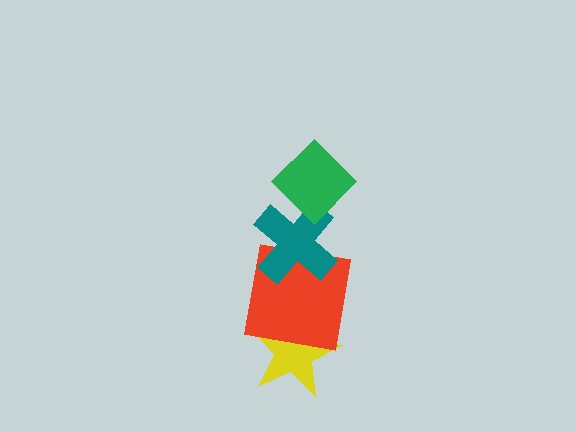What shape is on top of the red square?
The teal cross is on top of the red square.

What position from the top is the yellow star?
The yellow star is 4th from the top.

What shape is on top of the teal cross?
The green diamond is on top of the teal cross.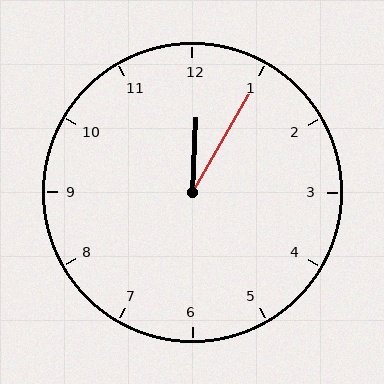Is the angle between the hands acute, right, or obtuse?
It is acute.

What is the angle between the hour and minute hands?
Approximately 28 degrees.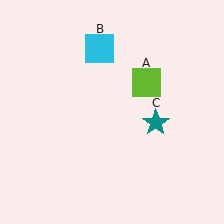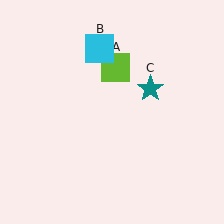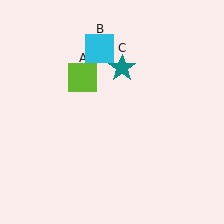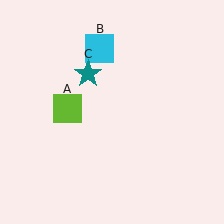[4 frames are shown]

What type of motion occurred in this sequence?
The lime square (object A), teal star (object C) rotated counterclockwise around the center of the scene.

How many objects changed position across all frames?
2 objects changed position: lime square (object A), teal star (object C).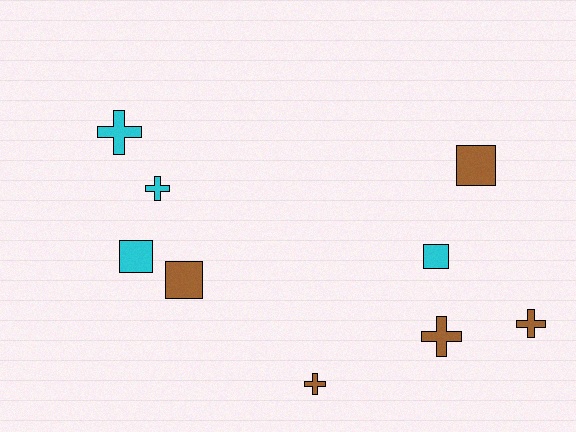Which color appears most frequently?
Brown, with 5 objects.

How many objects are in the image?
There are 9 objects.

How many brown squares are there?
There are 2 brown squares.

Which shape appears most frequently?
Cross, with 5 objects.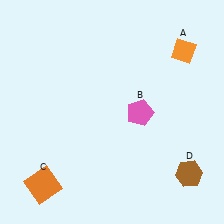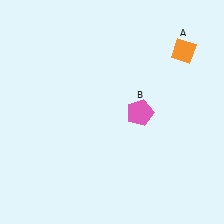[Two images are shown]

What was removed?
The brown hexagon (D), the orange square (C) were removed in Image 2.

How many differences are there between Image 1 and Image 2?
There are 2 differences between the two images.